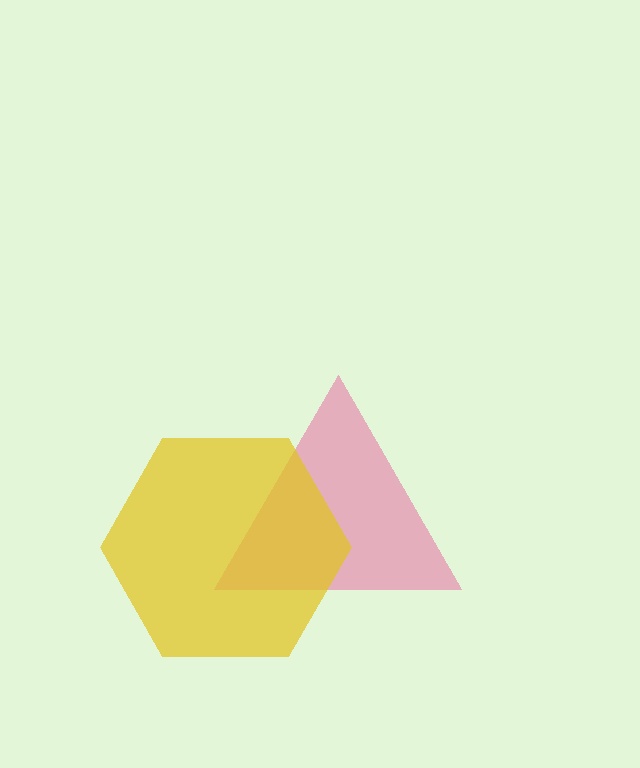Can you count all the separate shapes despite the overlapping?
Yes, there are 2 separate shapes.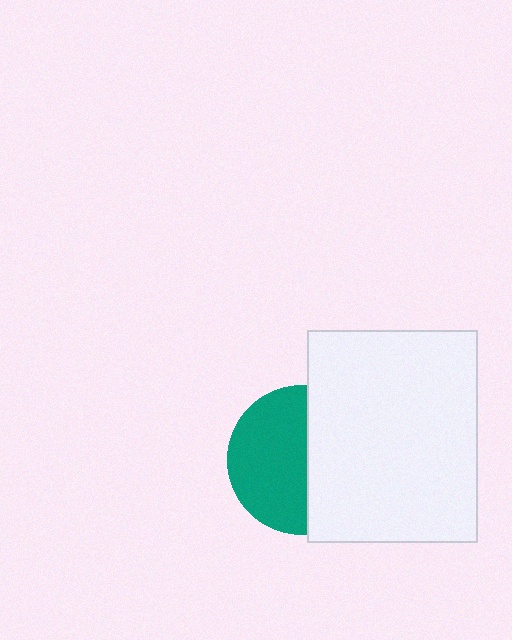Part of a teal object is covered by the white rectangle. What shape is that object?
It is a circle.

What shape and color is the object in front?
The object in front is a white rectangle.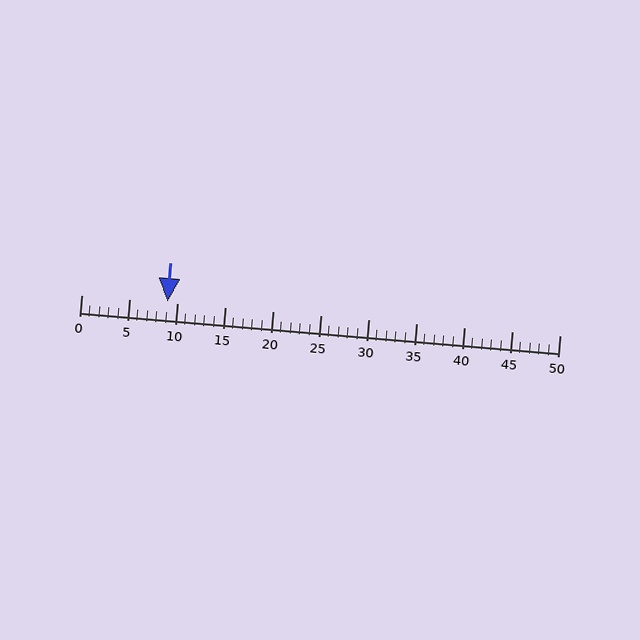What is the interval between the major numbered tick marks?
The major tick marks are spaced 5 units apart.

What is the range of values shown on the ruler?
The ruler shows values from 0 to 50.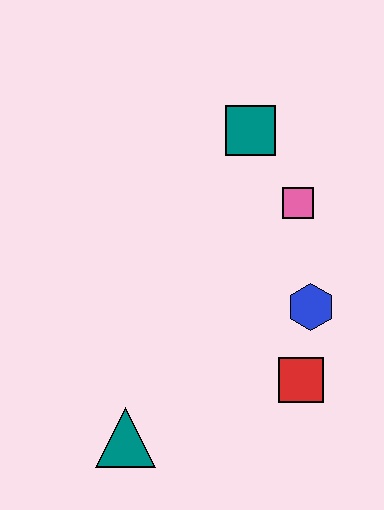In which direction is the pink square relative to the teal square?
The pink square is below the teal square.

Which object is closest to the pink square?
The teal square is closest to the pink square.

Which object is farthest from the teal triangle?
The teal square is farthest from the teal triangle.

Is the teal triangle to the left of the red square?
Yes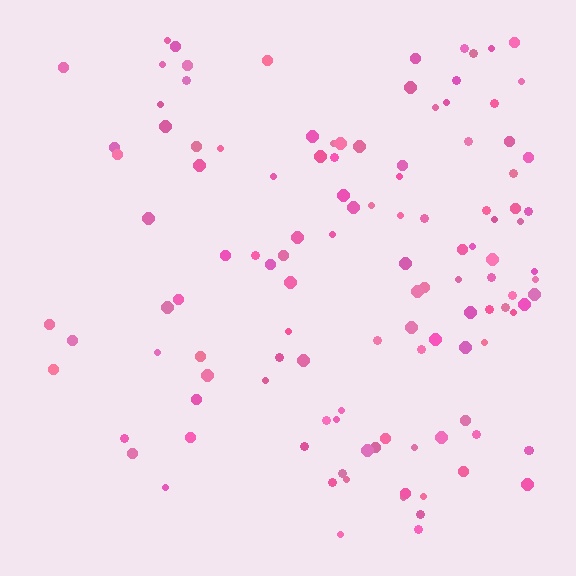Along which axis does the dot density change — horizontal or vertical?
Horizontal.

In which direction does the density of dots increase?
From left to right, with the right side densest.